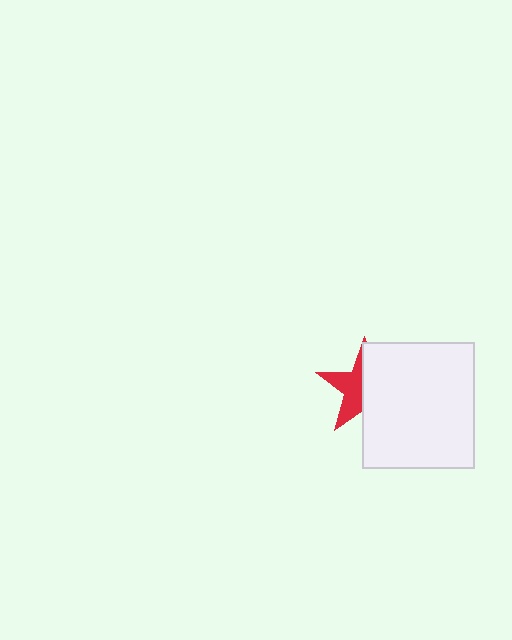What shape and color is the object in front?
The object in front is a white rectangle.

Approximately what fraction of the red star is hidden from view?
Roughly 56% of the red star is hidden behind the white rectangle.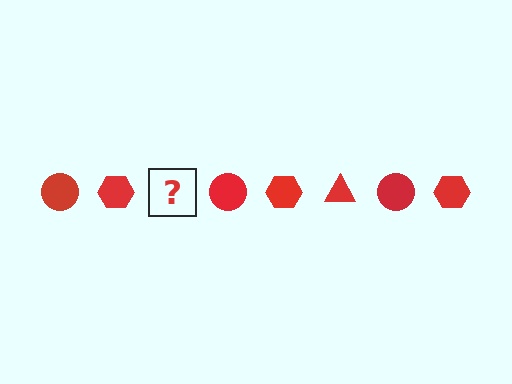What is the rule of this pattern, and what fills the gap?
The rule is that the pattern cycles through circle, hexagon, triangle shapes in red. The gap should be filled with a red triangle.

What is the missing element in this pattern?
The missing element is a red triangle.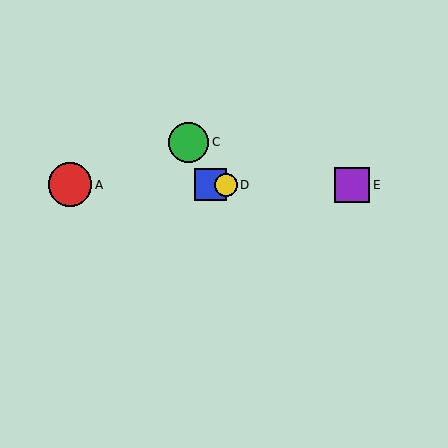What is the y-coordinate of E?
Object E is at y≈185.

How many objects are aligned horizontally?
4 objects (A, B, D, E) are aligned horizontally.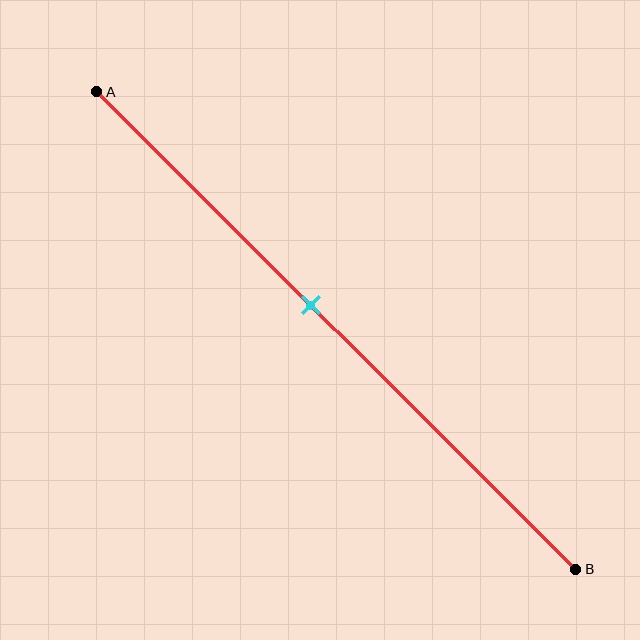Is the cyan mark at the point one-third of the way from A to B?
No, the mark is at about 45% from A, not at the 33% one-third point.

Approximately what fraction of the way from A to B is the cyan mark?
The cyan mark is approximately 45% of the way from A to B.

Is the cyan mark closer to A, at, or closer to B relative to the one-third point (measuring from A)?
The cyan mark is closer to point B than the one-third point of segment AB.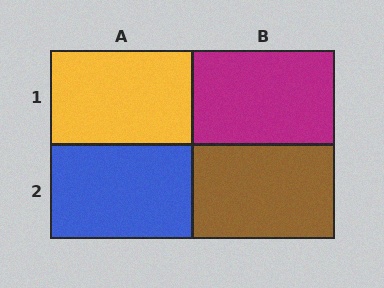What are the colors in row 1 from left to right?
Yellow, magenta.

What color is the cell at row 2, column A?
Blue.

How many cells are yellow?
1 cell is yellow.